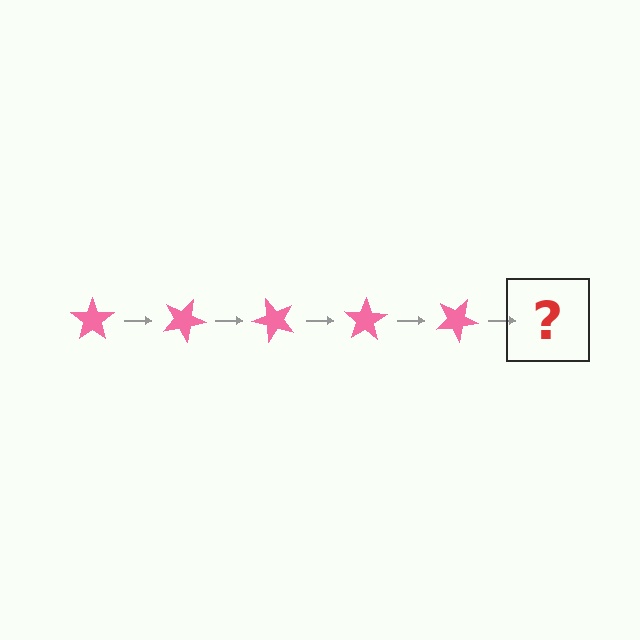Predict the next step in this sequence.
The next step is a pink star rotated 125 degrees.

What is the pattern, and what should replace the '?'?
The pattern is that the star rotates 25 degrees each step. The '?' should be a pink star rotated 125 degrees.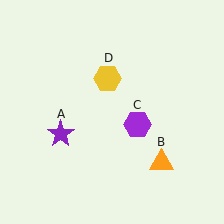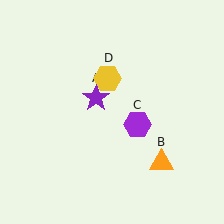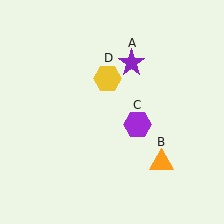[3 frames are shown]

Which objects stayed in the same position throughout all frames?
Orange triangle (object B) and purple hexagon (object C) and yellow hexagon (object D) remained stationary.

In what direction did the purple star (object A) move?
The purple star (object A) moved up and to the right.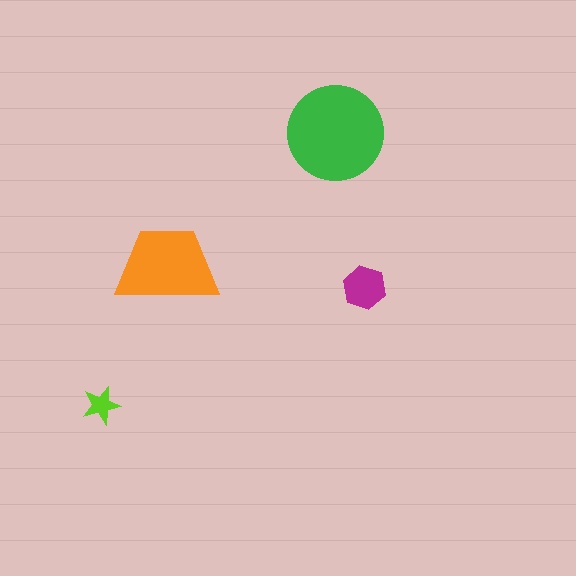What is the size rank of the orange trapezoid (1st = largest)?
2nd.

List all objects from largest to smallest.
The green circle, the orange trapezoid, the magenta hexagon, the lime star.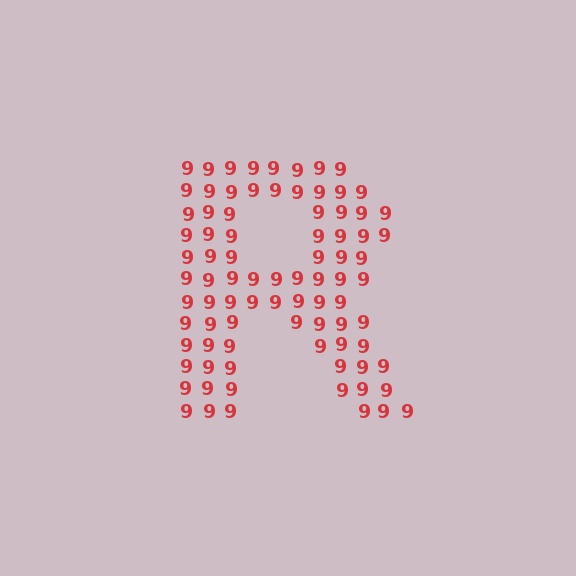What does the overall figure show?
The overall figure shows the letter R.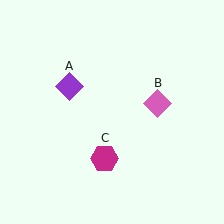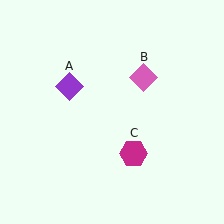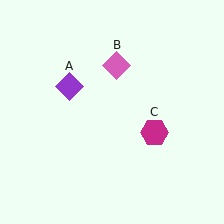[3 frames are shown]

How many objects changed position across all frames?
2 objects changed position: pink diamond (object B), magenta hexagon (object C).